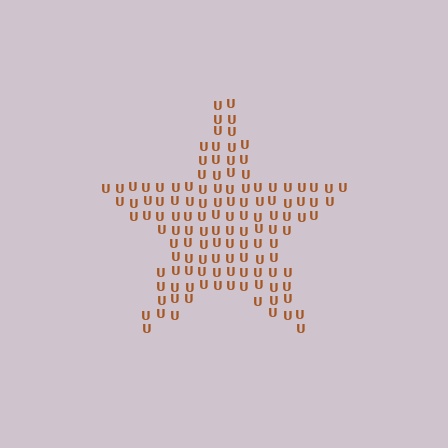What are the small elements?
The small elements are letter U's.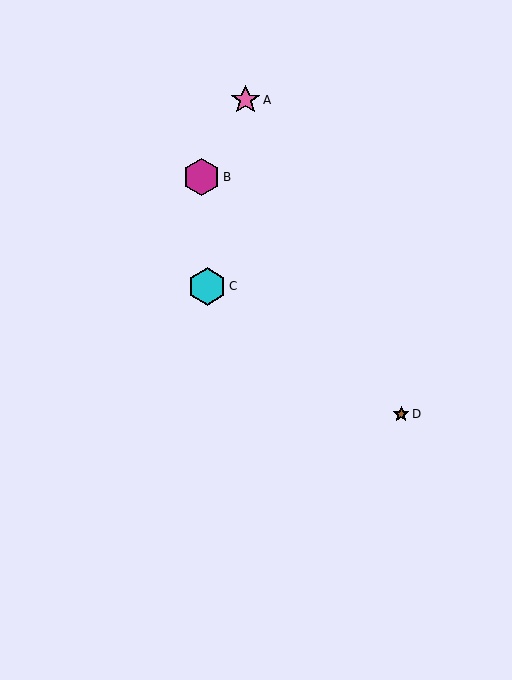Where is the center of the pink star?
The center of the pink star is at (245, 100).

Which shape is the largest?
The cyan hexagon (labeled C) is the largest.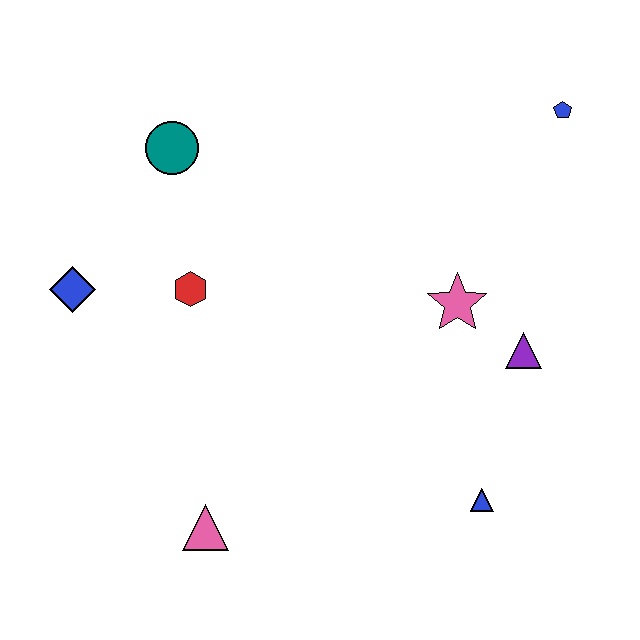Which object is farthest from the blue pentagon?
The pink triangle is farthest from the blue pentagon.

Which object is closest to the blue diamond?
The red hexagon is closest to the blue diamond.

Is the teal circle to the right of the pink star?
No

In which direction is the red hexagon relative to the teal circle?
The red hexagon is below the teal circle.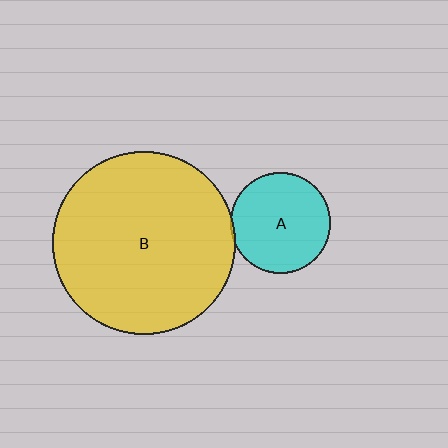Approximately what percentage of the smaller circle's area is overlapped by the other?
Approximately 5%.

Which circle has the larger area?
Circle B (yellow).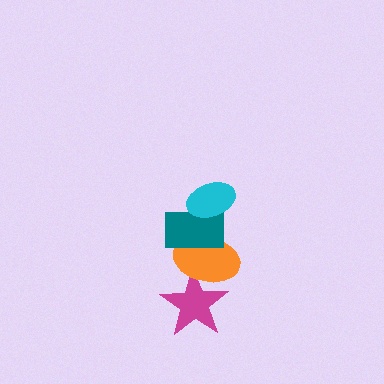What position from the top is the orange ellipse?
The orange ellipse is 3rd from the top.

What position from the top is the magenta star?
The magenta star is 4th from the top.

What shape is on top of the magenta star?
The orange ellipse is on top of the magenta star.